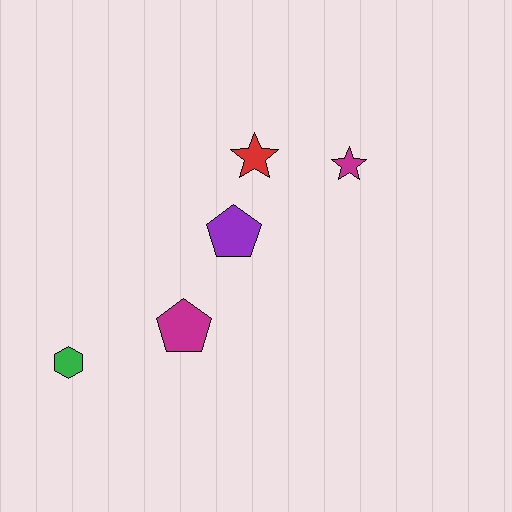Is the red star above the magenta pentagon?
Yes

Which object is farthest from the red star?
The green hexagon is farthest from the red star.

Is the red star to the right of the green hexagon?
Yes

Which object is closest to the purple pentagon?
The red star is closest to the purple pentagon.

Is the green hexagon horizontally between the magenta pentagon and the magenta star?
No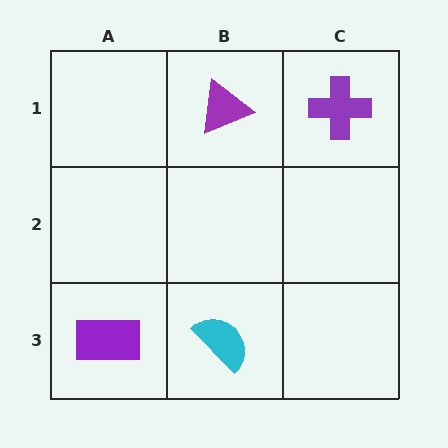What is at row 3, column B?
A cyan semicircle.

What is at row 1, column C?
A purple cross.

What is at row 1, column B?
A purple triangle.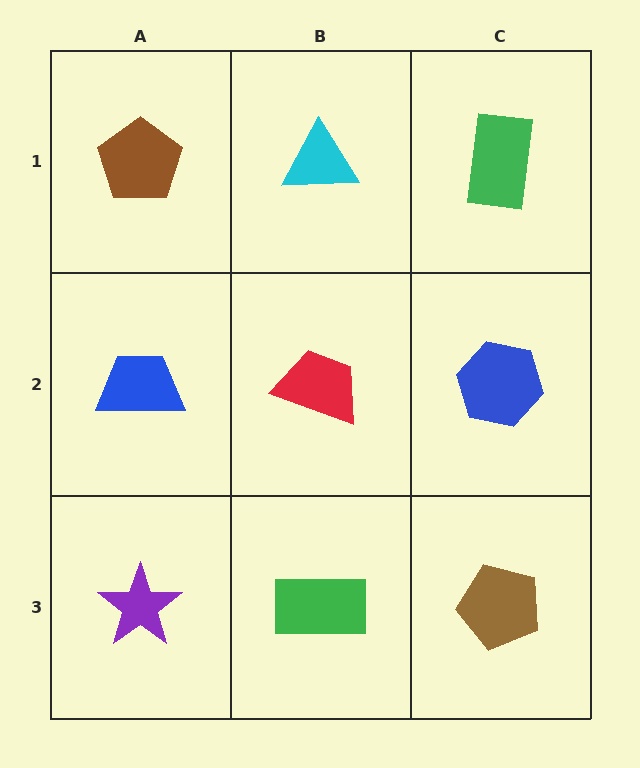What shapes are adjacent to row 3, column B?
A red trapezoid (row 2, column B), a purple star (row 3, column A), a brown pentagon (row 3, column C).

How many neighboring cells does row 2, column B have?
4.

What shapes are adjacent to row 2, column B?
A cyan triangle (row 1, column B), a green rectangle (row 3, column B), a blue trapezoid (row 2, column A), a blue hexagon (row 2, column C).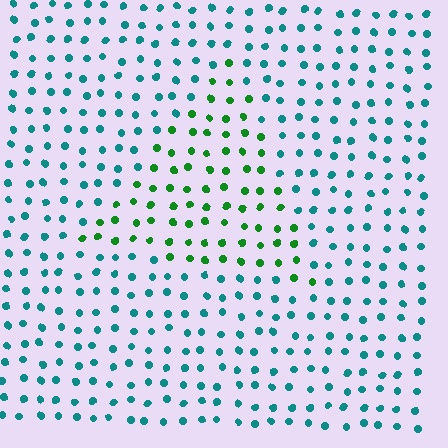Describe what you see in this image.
The image is filled with small teal elements in a uniform arrangement. A triangle-shaped region is visible where the elements are tinted to a slightly different hue, forming a subtle color boundary.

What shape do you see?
I see a triangle.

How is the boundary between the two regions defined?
The boundary is defined purely by a slight shift in hue (about 50 degrees). Spacing, size, and orientation are identical on both sides.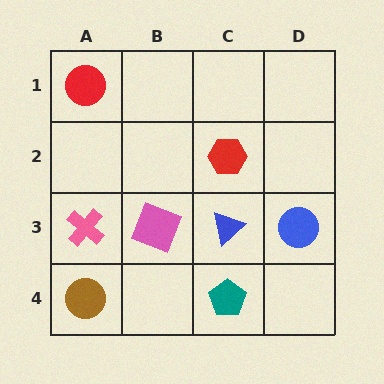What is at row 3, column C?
A blue triangle.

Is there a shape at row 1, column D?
No, that cell is empty.